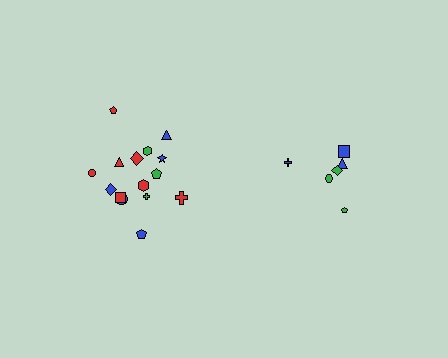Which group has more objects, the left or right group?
The left group.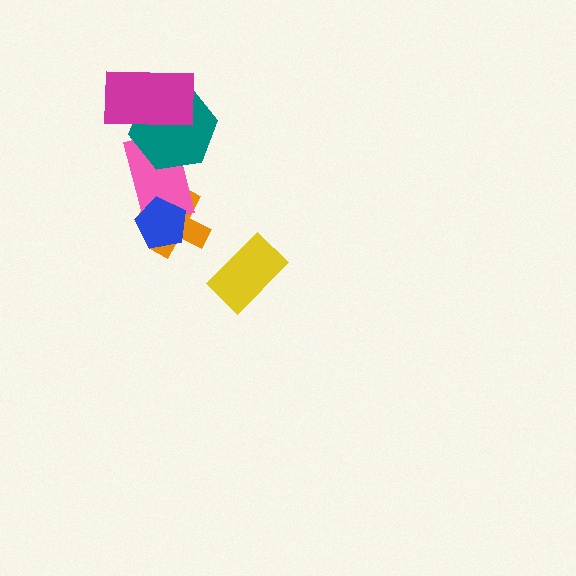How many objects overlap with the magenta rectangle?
1 object overlaps with the magenta rectangle.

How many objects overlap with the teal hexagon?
2 objects overlap with the teal hexagon.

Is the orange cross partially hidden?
Yes, it is partially covered by another shape.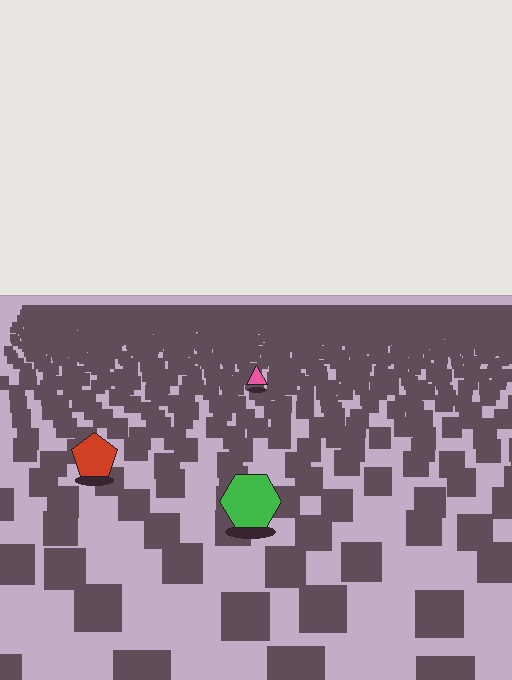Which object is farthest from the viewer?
The pink triangle is farthest from the viewer. It appears smaller and the ground texture around it is denser.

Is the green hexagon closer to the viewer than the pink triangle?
Yes. The green hexagon is closer — you can tell from the texture gradient: the ground texture is coarser near it.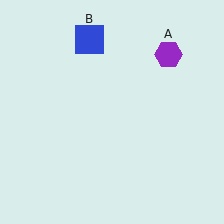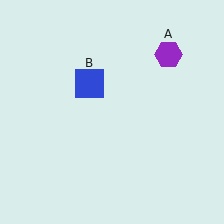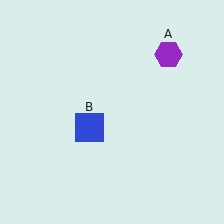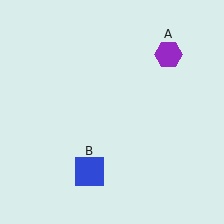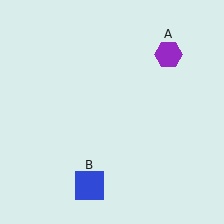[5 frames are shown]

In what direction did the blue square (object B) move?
The blue square (object B) moved down.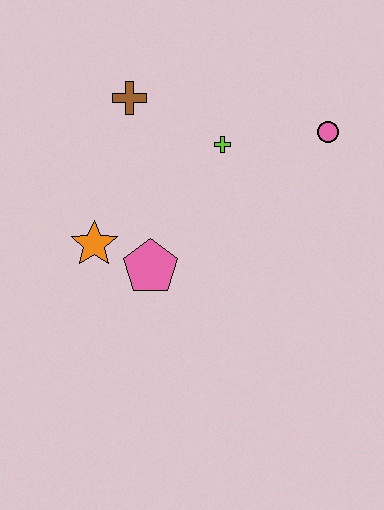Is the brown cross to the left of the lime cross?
Yes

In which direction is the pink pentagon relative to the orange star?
The pink pentagon is to the right of the orange star.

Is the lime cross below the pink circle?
Yes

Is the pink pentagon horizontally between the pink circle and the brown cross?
Yes